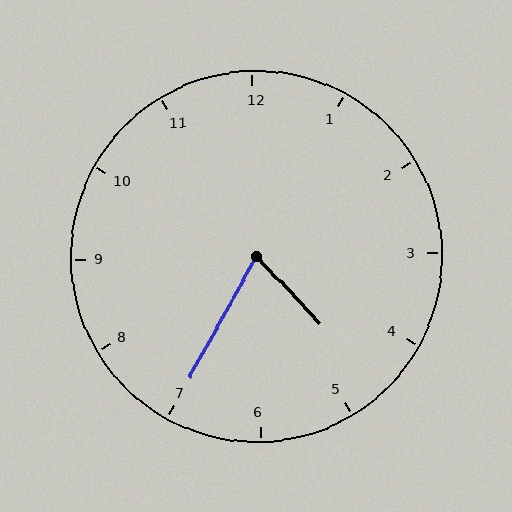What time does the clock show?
4:35.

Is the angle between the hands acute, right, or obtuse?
It is acute.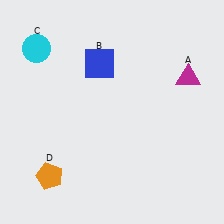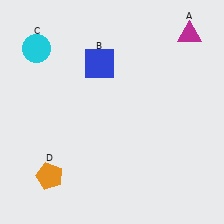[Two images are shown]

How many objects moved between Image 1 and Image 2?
1 object moved between the two images.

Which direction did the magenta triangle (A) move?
The magenta triangle (A) moved up.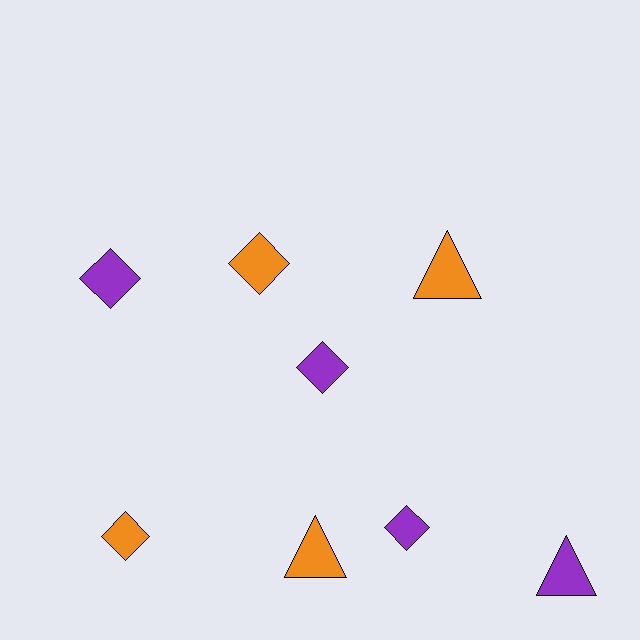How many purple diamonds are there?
There are 3 purple diamonds.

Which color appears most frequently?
Purple, with 4 objects.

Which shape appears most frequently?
Diamond, with 5 objects.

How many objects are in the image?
There are 8 objects.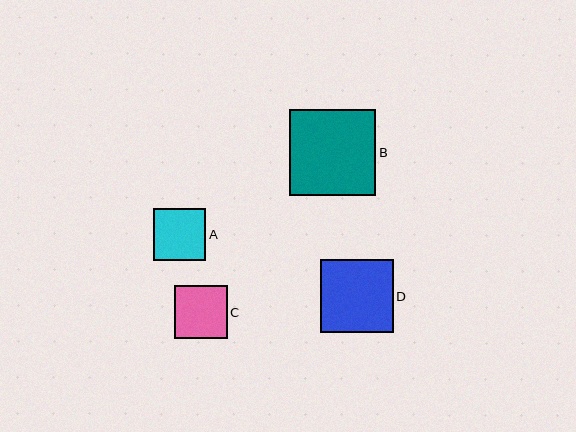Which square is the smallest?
Square A is the smallest with a size of approximately 52 pixels.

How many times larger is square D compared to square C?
Square D is approximately 1.4 times the size of square C.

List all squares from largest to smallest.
From largest to smallest: B, D, C, A.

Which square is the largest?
Square B is the largest with a size of approximately 86 pixels.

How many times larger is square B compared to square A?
Square B is approximately 1.6 times the size of square A.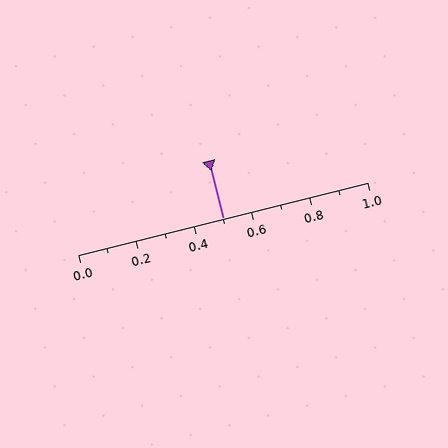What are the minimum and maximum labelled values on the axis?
The axis runs from 0.0 to 1.0.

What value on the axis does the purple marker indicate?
The marker indicates approximately 0.5.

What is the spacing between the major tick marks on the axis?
The major ticks are spaced 0.2 apart.